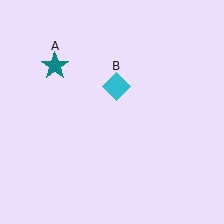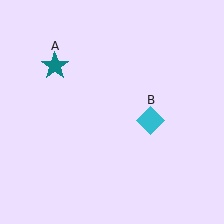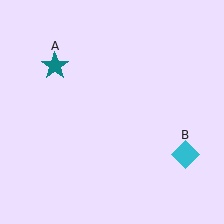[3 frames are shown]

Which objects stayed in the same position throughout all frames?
Teal star (object A) remained stationary.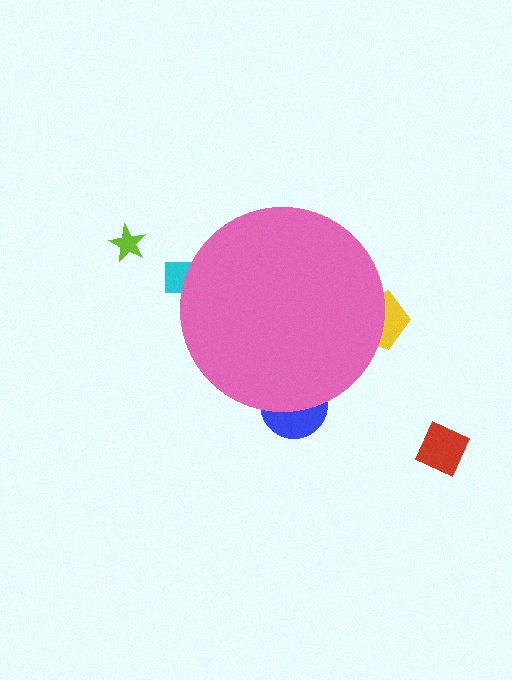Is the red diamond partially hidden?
No, the red diamond is fully visible.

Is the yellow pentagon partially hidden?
Yes, the yellow pentagon is partially hidden behind the pink circle.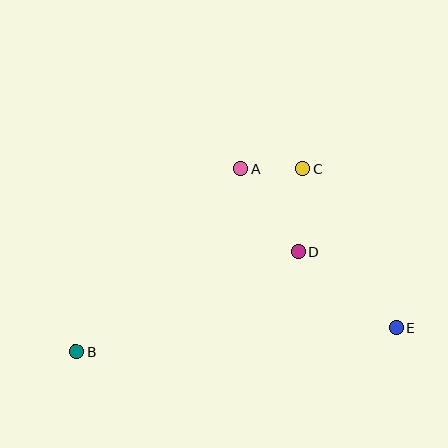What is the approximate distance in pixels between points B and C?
The distance between B and C is approximately 291 pixels.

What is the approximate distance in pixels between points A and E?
The distance between A and E is approximately 223 pixels.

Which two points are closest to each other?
Points A and C are closest to each other.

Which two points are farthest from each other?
Points B and E are farthest from each other.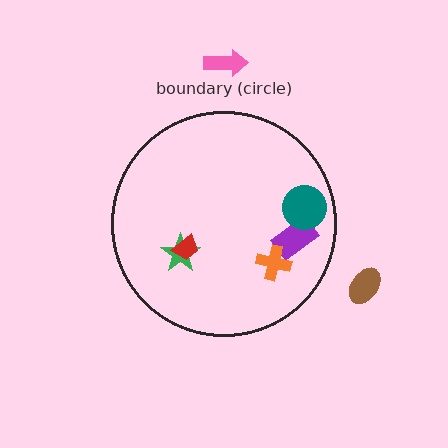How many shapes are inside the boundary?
5 inside, 2 outside.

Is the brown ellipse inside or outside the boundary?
Outside.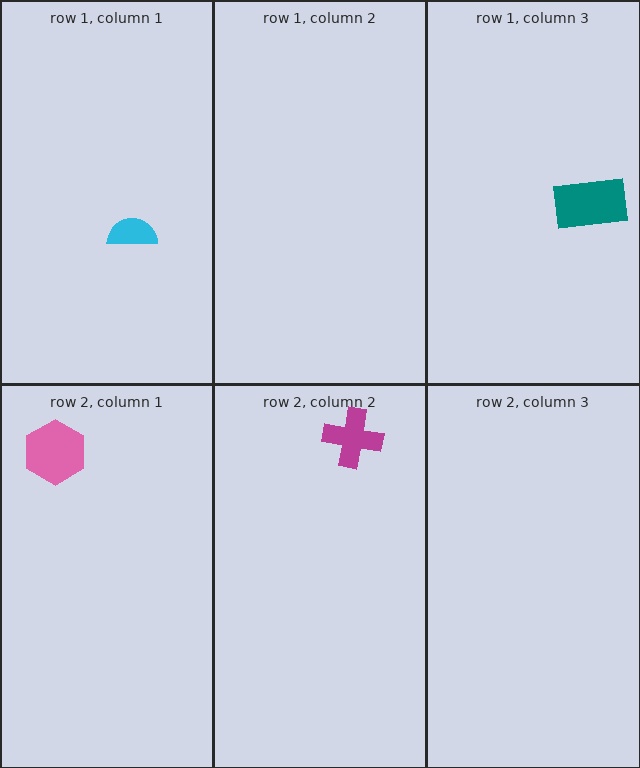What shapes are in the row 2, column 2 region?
The magenta cross.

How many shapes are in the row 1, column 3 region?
1.